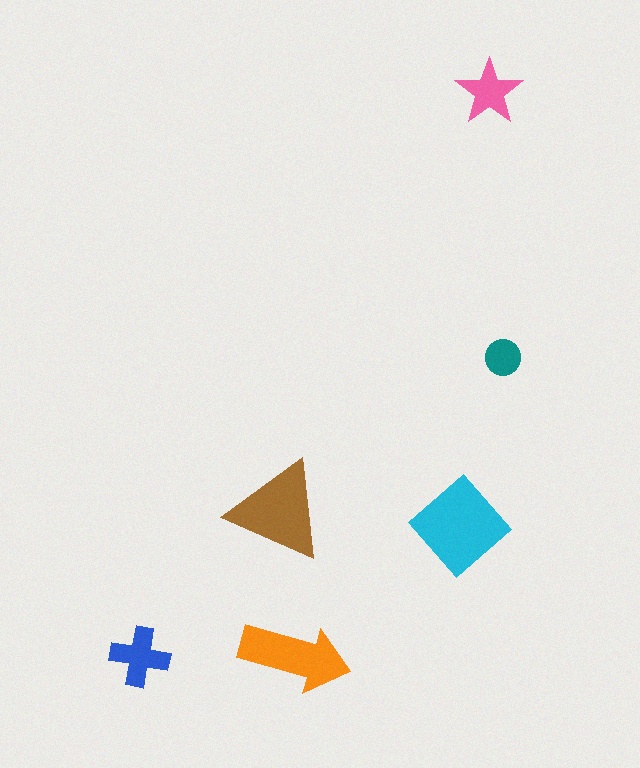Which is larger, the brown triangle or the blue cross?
The brown triangle.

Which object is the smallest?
The teal circle.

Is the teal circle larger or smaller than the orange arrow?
Smaller.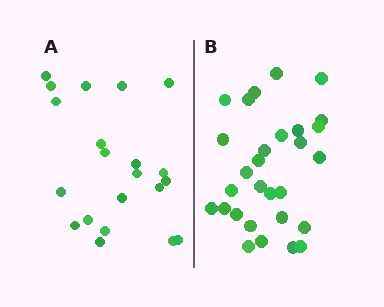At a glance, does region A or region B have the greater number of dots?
Region B (the right region) has more dots.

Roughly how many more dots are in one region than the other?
Region B has roughly 8 or so more dots than region A.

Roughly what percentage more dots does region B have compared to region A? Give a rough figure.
About 40% more.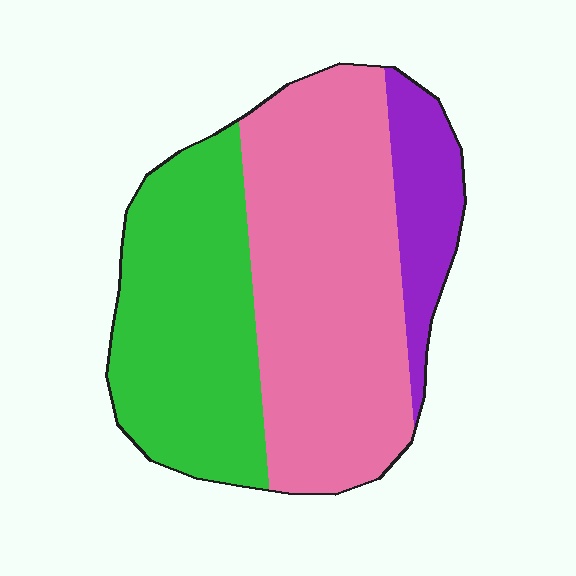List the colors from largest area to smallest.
From largest to smallest: pink, green, purple.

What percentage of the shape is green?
Green covers around 35% of the shape.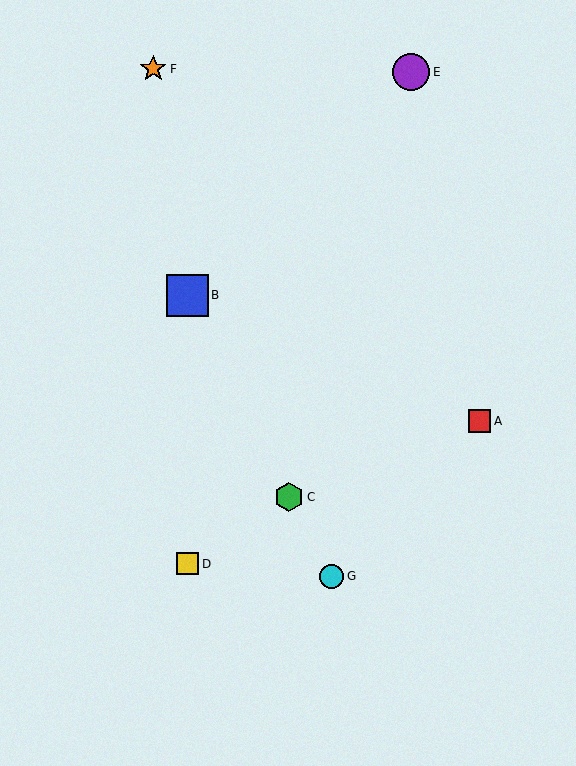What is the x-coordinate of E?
Object E is at x≈411.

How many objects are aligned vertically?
2 objects (B, D) are aligned vertically.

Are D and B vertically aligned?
Yes, both are at x≈188.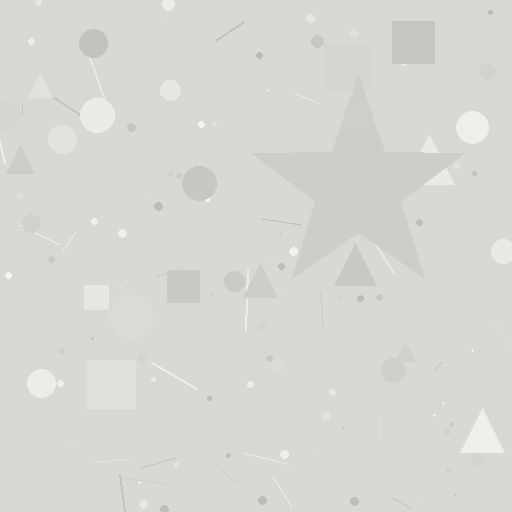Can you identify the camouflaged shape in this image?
The camouflaged shape is a star.